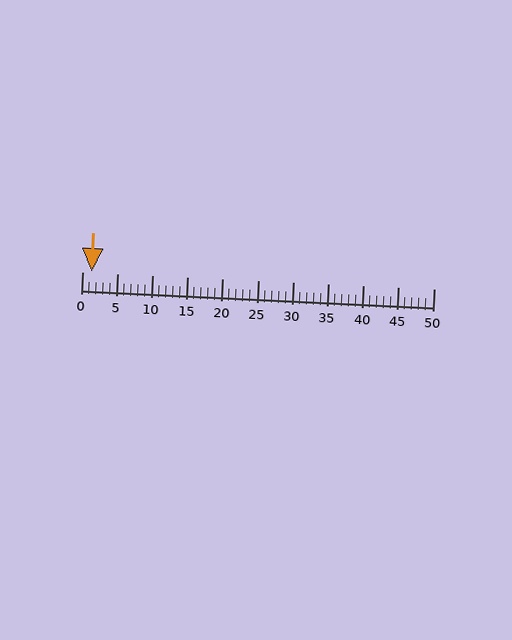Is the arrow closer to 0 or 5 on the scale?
The arrow is closer to 0.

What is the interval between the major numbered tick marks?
The major tick marks are spaced 5 units apart.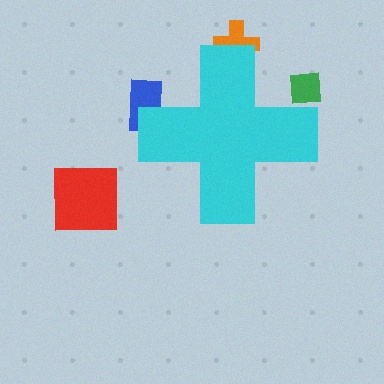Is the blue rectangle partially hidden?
Yes, the blue rectangle is partially hidden behind the cyan cross.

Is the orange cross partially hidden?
Yes, the orange cross is partially hidden behind the cyan cross.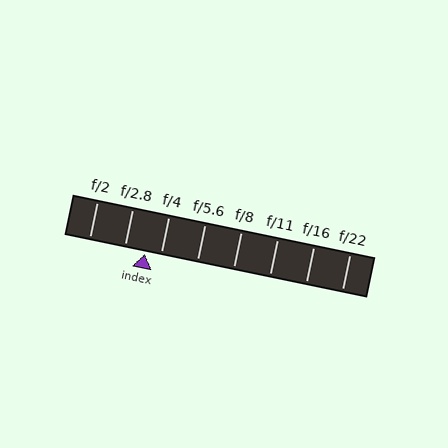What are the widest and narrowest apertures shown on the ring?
The widest aperture shown is f/2 and the narrowest is f/22.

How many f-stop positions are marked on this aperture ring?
There are 8 f-stop positions marked.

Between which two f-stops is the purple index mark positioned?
The index mark is between f/2.8 and f/4.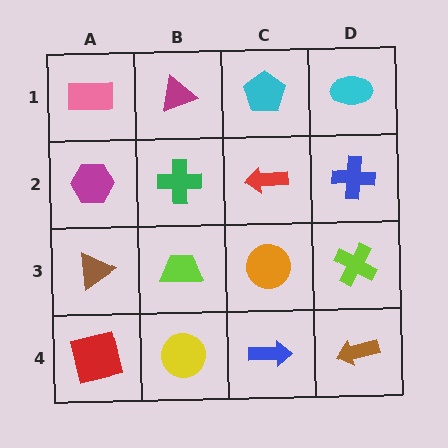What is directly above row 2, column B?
A magenta triangle.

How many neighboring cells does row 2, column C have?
4.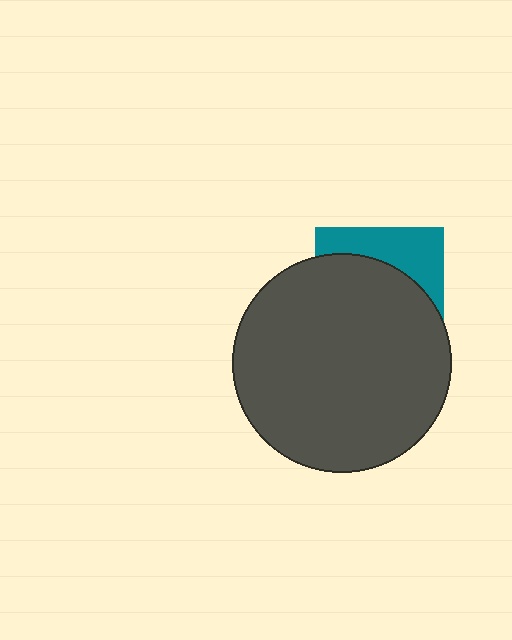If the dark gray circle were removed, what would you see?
You would see the complete teal square.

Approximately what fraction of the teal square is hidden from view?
Roughly 68% of the teal square is hidden behind the dark gray circle.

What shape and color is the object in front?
The object in front is a dark gray circle.